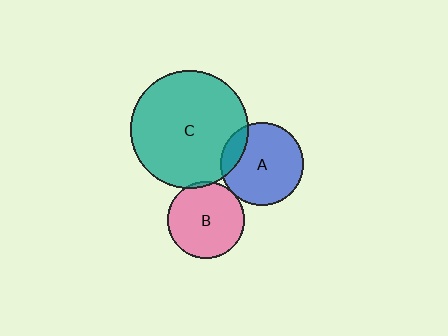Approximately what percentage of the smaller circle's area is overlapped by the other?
Approximately 5%.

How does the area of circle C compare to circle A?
Approximately 2.0 times.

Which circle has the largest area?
Circle C (teal).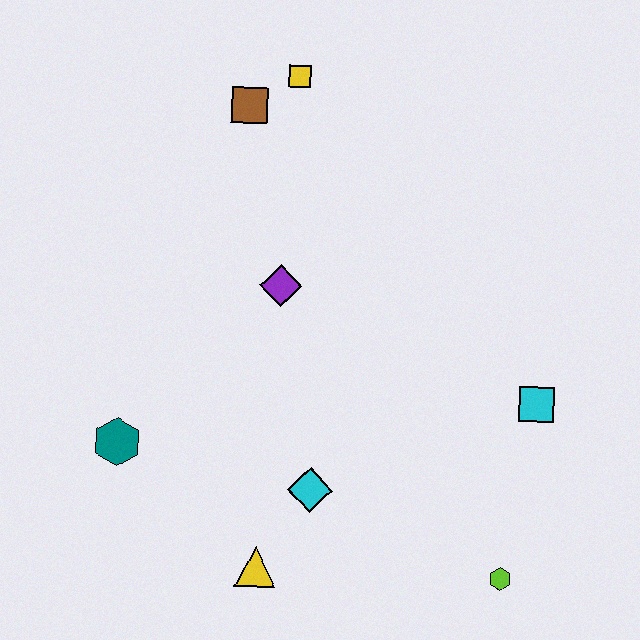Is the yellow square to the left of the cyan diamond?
Yes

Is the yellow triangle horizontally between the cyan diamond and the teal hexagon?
Yes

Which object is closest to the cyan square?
The lime hexagon is closest to the cyan square.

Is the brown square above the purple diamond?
Yes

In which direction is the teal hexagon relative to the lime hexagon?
The teal hexagon is to the left of the lime hexagon.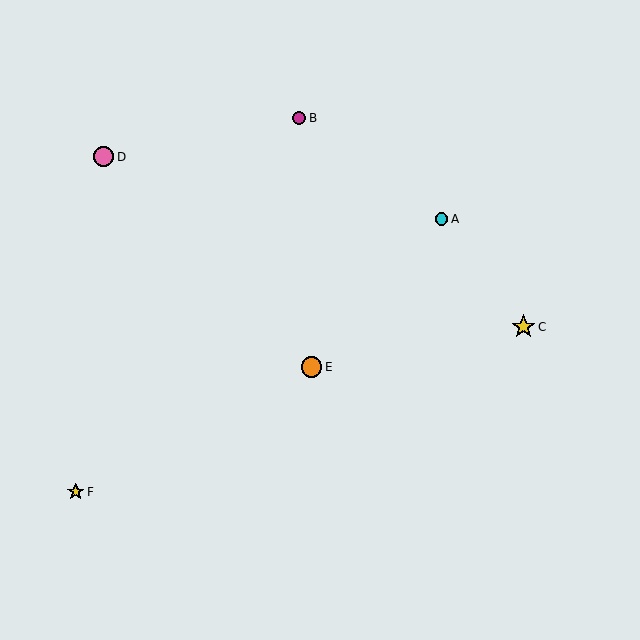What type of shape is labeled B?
Shape B is a magenta circle.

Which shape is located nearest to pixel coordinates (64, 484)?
The yellow star (labeled F) at (76, 492) is nearest to that location.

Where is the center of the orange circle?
The center of the orange circle is at (312, 367).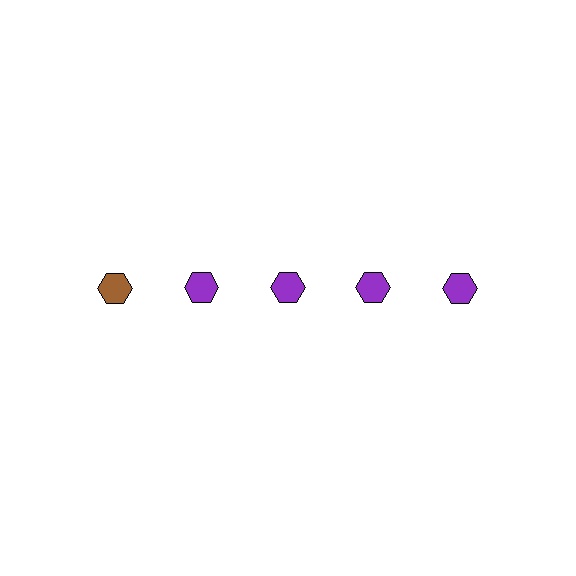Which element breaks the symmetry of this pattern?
The brown hexagon in the top row, leftmost column breaks the symmetry. All other shapes are purple hexagons.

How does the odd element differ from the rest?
It has a different color: brown instead of purple.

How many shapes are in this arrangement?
There are 5 shapes arranged in a grid pattern.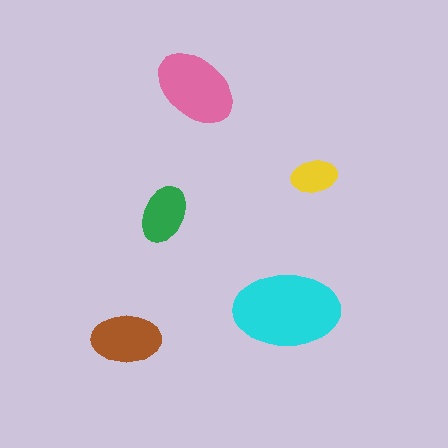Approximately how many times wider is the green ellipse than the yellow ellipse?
About 1.5 times wider.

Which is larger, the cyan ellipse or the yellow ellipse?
The cyan one.